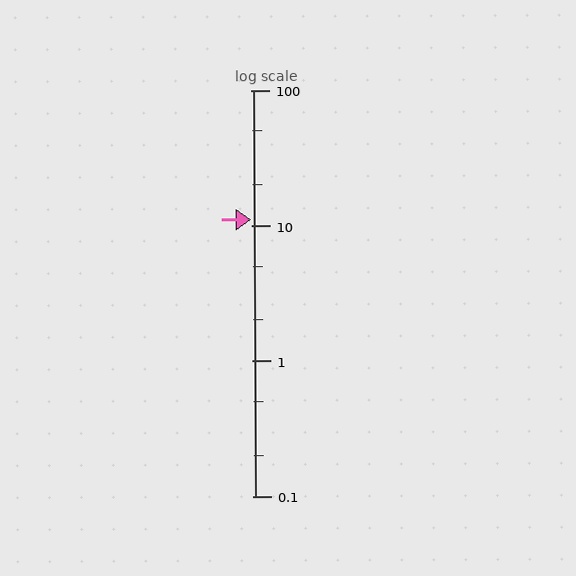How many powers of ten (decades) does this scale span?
The scale spans 3 decades, from 0.1 to 100.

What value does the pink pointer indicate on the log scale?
The pointer indicates approximately 11.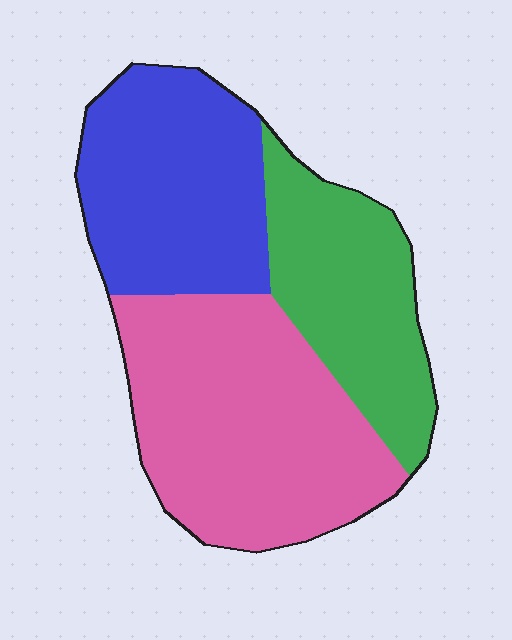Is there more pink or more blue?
Pink.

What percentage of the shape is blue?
Blue covers around 30% of the shape.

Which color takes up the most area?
Pink, at roughly 45%.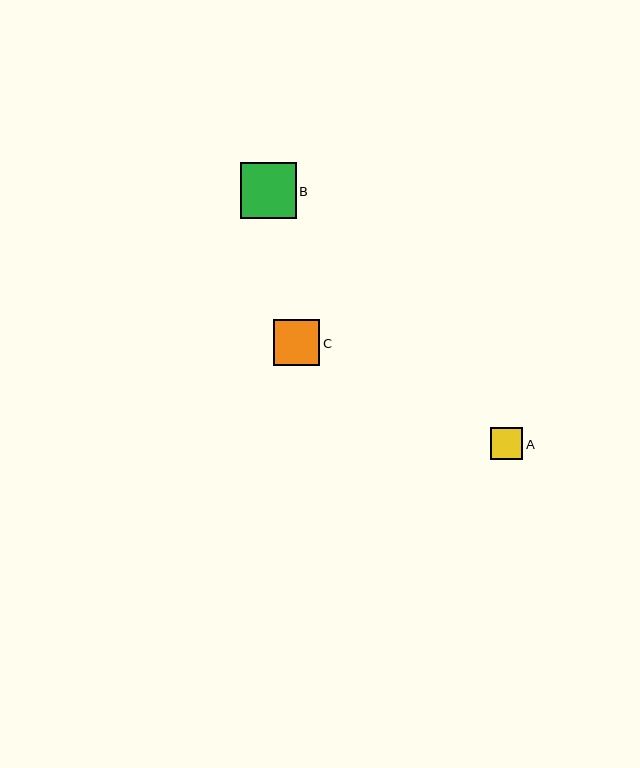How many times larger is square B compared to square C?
Square B is approximately 1.2 times the size of square C.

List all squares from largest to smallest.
From largest to smallest: B, C, A.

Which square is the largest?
Square B is the largest with a size of approximately 56 pixels.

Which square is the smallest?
Square A is the smallest with a size of approximately 33 pixels.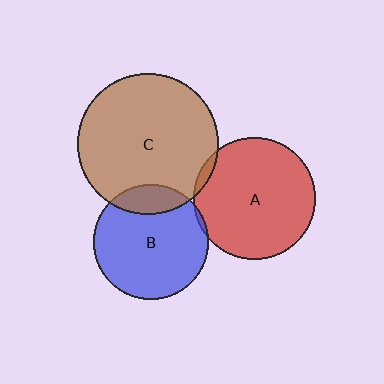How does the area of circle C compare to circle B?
Approximately 1.5 times.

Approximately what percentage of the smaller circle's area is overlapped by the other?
Approximately 5%.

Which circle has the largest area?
Circle C (brown).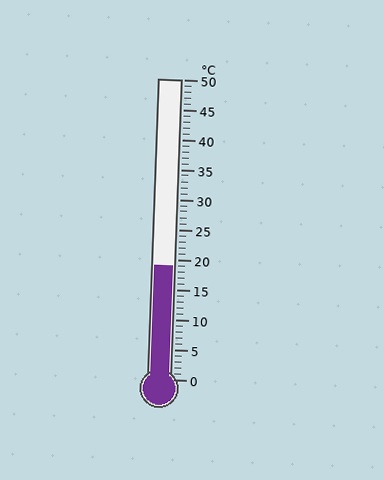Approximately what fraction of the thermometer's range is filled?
The thermometer is filled to approximately 40% of its range.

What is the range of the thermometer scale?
The thermometer scale ranges from 0°C to 50°C.